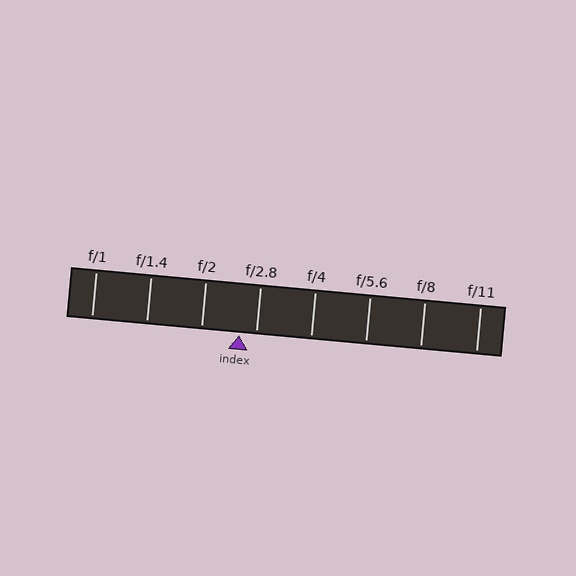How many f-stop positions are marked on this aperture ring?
There are 8 f-stop positions marked.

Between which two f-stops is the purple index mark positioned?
The index mark is between f/2 and f/2.8.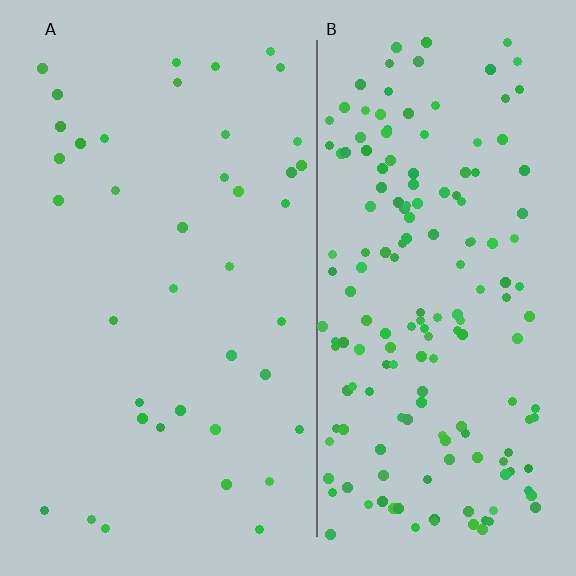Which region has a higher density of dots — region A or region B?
B (the right).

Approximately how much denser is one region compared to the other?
Approximately 4.4× — region B over region A.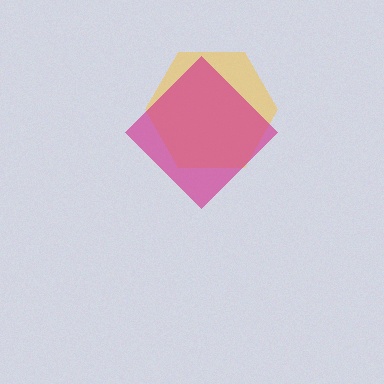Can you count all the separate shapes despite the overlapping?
Yes, there are 2 separate shapes.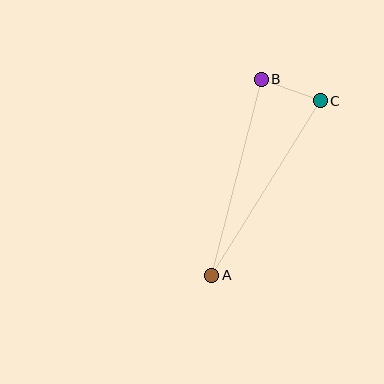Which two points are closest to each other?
Points B and C are closest to each other.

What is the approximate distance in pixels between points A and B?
The distance between A and B is approximately 202 pixels.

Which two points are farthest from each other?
Points A and C are farthest from each other.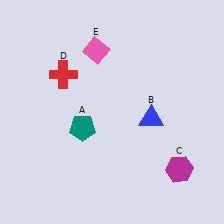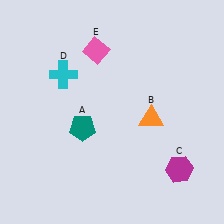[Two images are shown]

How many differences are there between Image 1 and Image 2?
There are 2 differences between the two images.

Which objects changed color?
B changed from blue to orange. D changed from red to cyan.